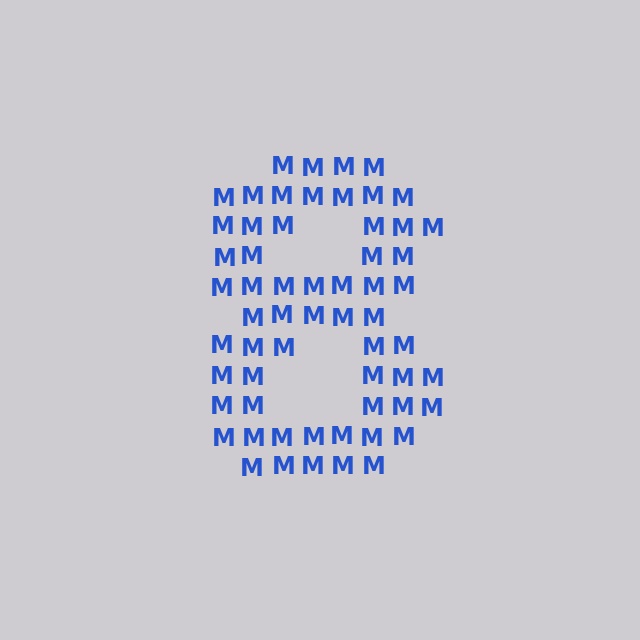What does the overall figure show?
The overall figure shows the digit 8.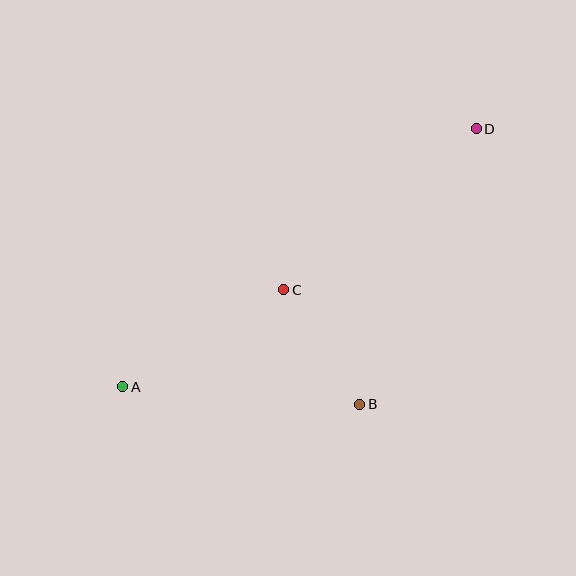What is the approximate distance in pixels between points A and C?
The distance between A and C is approximately 188 pixels.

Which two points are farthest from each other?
Points A and D are farthest from each other.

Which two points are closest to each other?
Points B and C are closest to each other.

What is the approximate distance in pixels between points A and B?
The distance between A and B is approximately 238 pixels.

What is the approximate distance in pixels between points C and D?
The distance between C and D is approximately 251 pixels.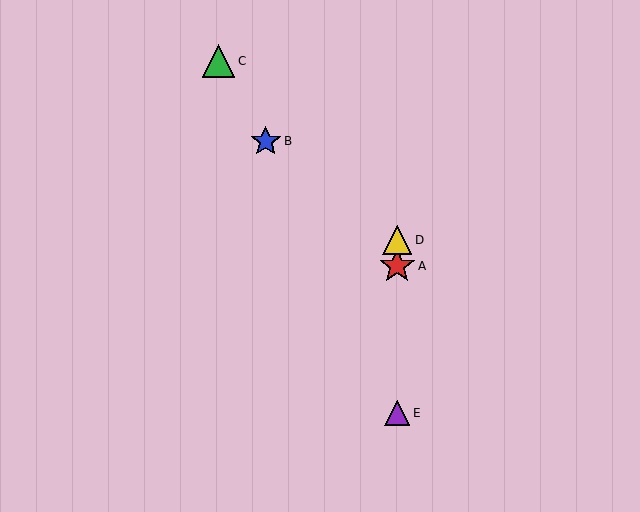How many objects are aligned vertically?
3 objects (A, D, E) are aligned vertically.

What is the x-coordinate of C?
Object C is at x≈219.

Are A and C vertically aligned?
No, A is at x≈397 and C is at x≈219.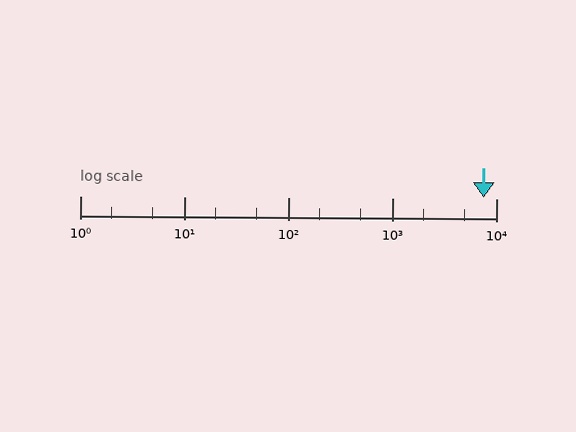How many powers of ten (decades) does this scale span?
The scale spans 4 decades, from 1 to 10000.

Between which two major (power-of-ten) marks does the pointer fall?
The pointer is between 1000 and 10000.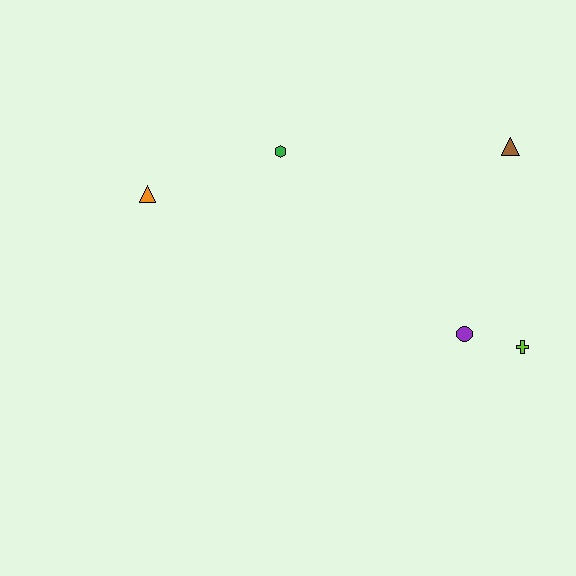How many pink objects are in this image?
There are no pink objects.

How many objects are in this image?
There are 5 objects.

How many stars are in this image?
There are no stars.